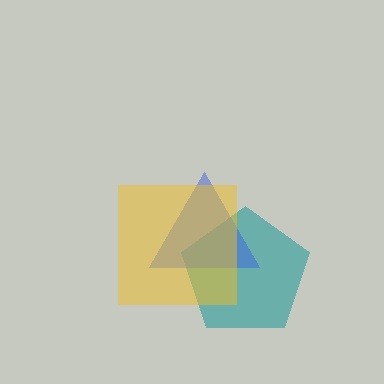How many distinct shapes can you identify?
There are 3 distinct shapes: a teal pentagon, a blue triangle, a yellow square.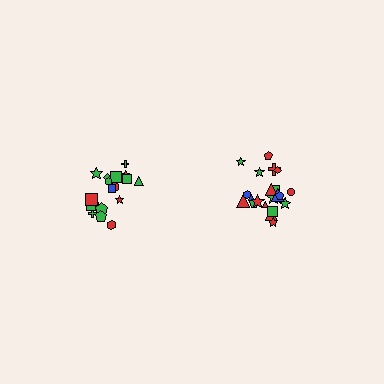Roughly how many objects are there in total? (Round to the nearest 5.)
Roughly 40 objects in total.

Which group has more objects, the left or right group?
The right group.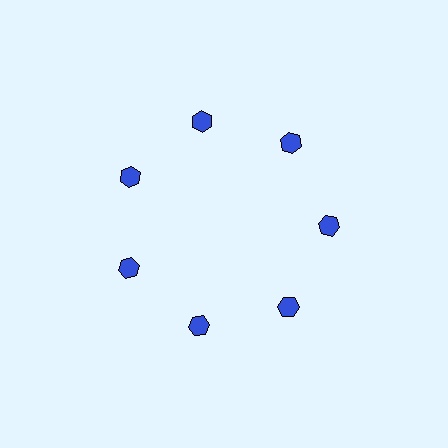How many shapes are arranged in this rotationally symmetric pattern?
There are 7 shapes, arranged in 7 groups of 1.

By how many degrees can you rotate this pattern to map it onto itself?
The pattern maps onto itself every 51 degrees of rotation.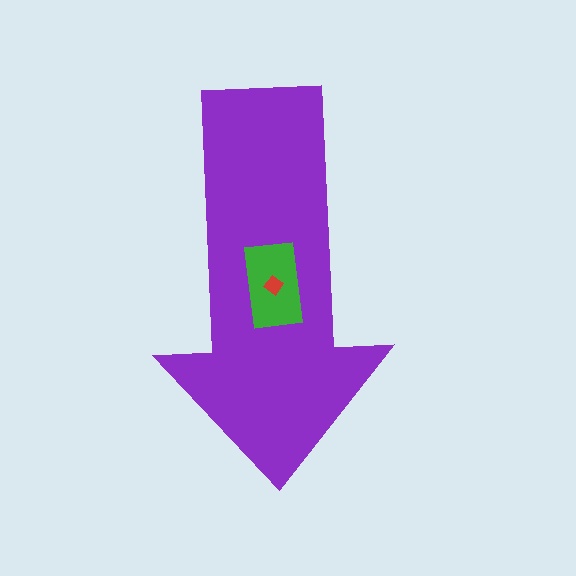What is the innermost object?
The red diamond.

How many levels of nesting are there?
3.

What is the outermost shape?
The purple arrow.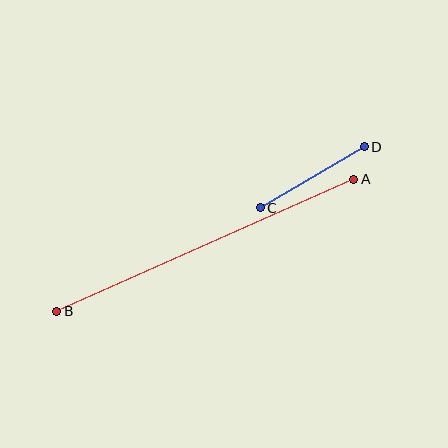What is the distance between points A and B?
The distance is approximately 325 pixels.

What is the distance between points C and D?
The distance is approximately 121 pixels.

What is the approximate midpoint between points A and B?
The midpoint is at approximately (205, 245) pixels.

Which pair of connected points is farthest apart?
Points A and B are farthest apart.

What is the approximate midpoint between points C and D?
The midpoint is at approximately (312, 177) pixels.